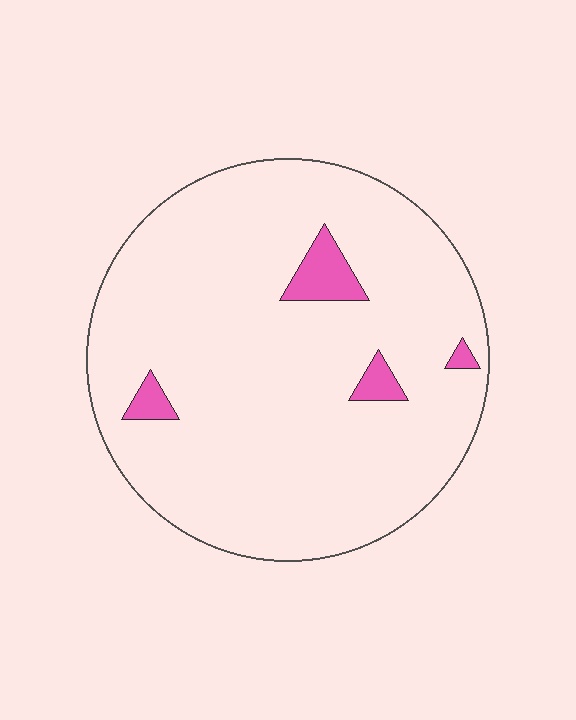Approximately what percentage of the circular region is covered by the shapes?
Approximately 5%.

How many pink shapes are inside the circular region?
4.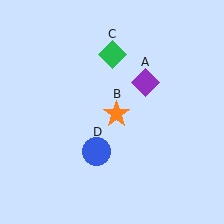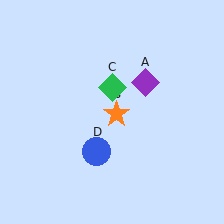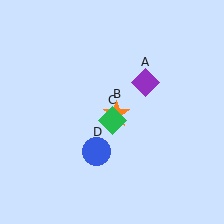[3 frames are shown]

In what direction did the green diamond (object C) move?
The green diamond (object C) moved down.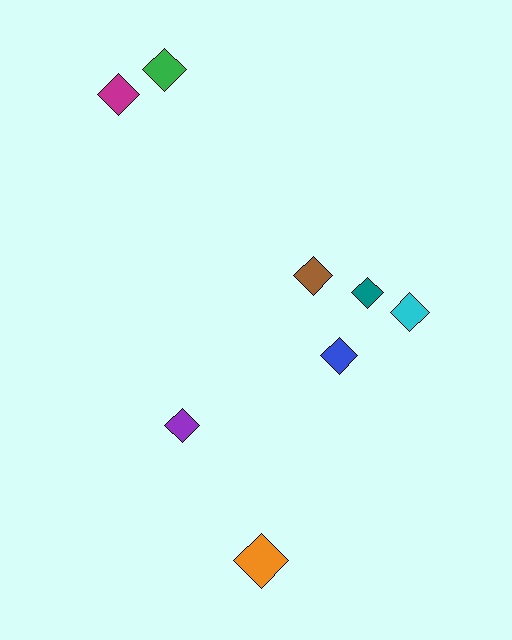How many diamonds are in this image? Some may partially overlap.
There are 8 diamonds.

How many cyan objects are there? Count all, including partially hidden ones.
There is 1 cyan object.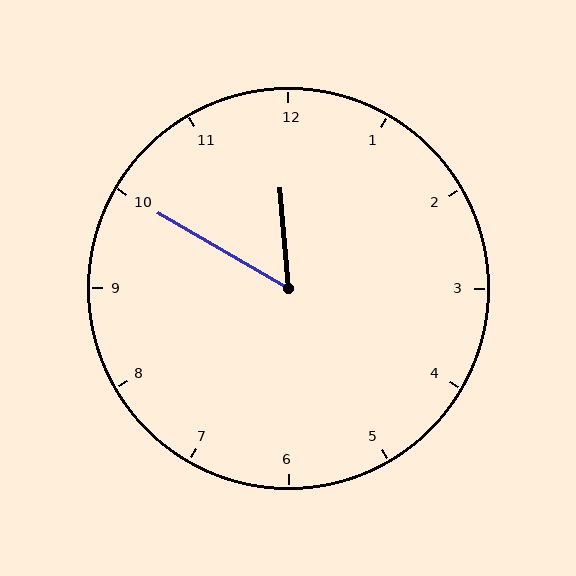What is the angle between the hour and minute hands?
Approximately 55 degrees.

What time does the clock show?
11:50.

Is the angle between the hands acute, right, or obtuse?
It is acute.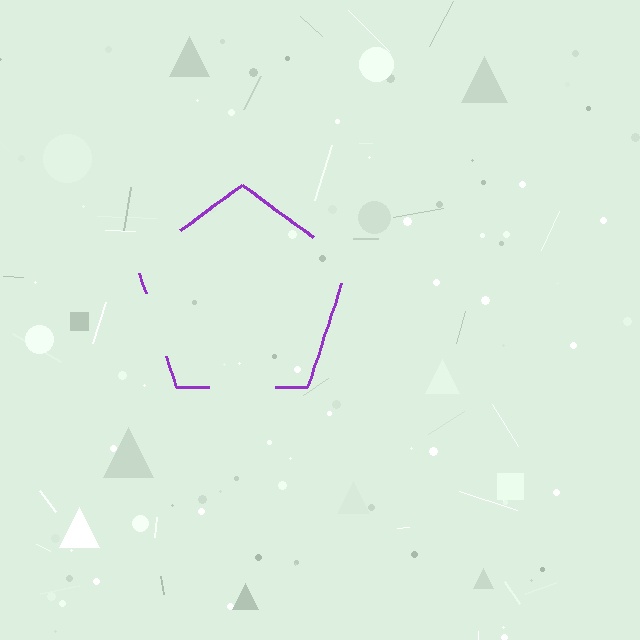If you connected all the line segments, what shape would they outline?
They would outline a pentagon.